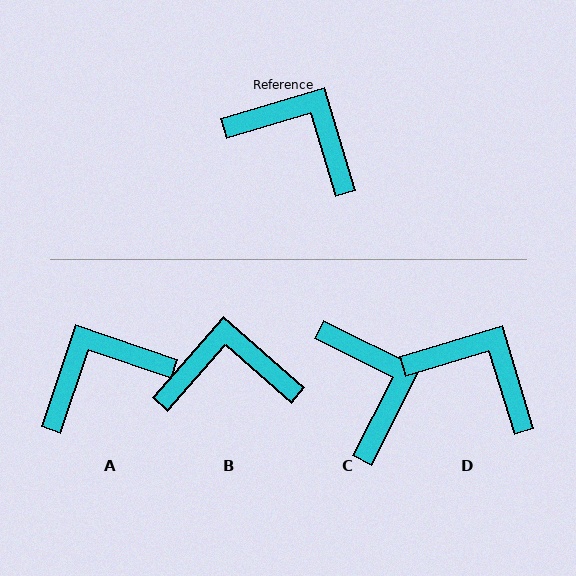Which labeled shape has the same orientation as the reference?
D.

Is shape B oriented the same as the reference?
No, it is off by about 32 degrees.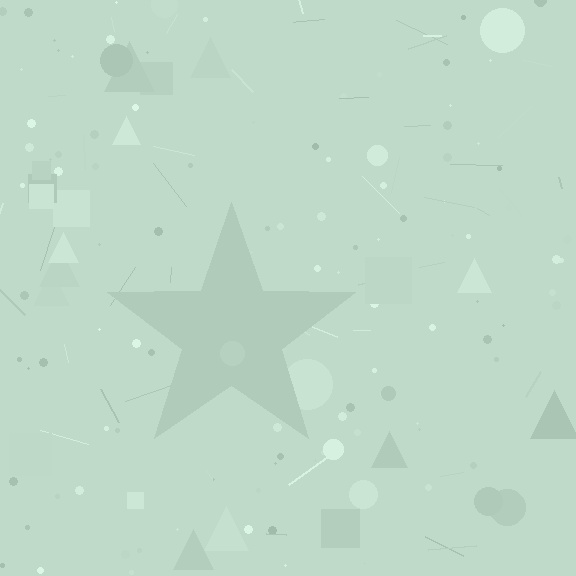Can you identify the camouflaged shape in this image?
The camouflaged shape is a star.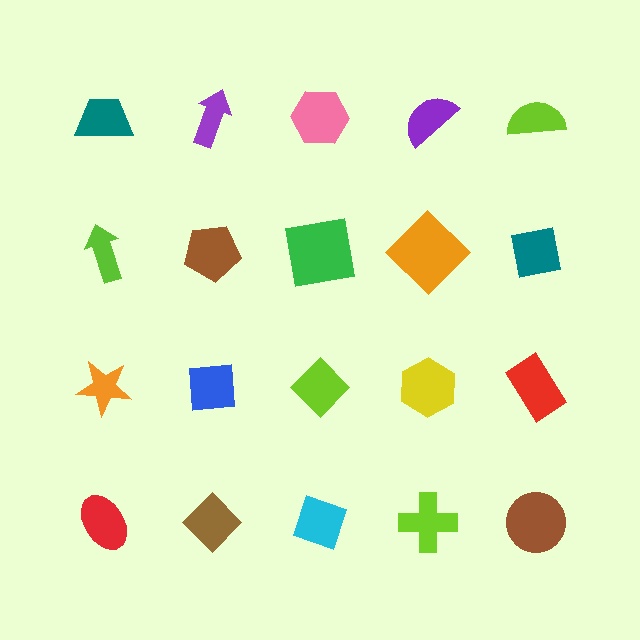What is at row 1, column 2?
A purple arrow.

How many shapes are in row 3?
5 shapes.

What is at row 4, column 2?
A brown diamond.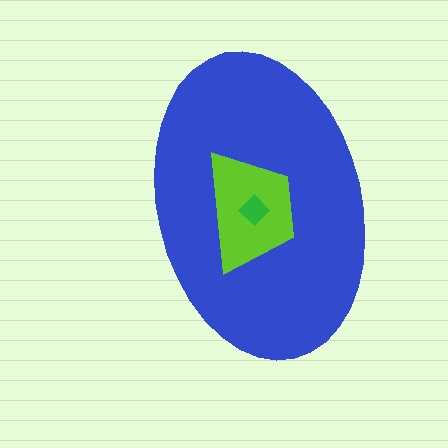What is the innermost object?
The green diamond.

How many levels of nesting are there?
3.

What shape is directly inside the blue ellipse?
The lime trapezoid.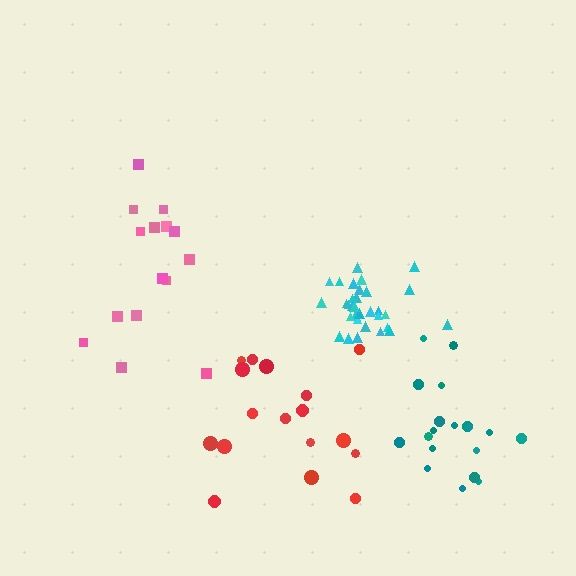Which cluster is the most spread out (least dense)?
Red.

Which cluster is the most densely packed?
Cyan.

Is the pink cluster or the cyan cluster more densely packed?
Cyan.